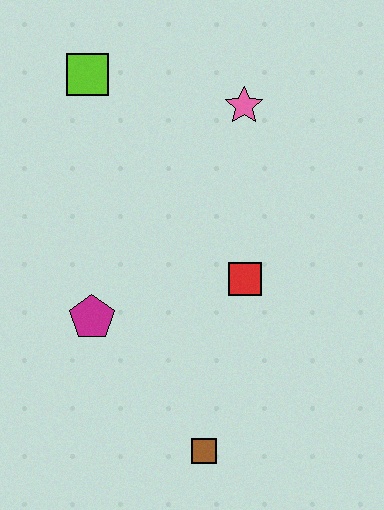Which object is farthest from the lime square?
The brown square is farthest from the lime square.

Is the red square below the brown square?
No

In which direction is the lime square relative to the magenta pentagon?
The lime square is above the magenta pentagon.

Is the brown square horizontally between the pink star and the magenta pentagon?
Yes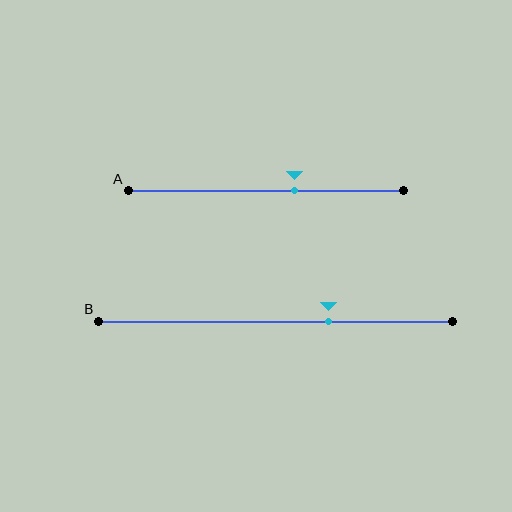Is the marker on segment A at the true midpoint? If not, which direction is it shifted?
No, the marker on segment A is shifted to the right by about 11% of the segment length.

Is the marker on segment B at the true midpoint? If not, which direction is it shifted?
No, the marker on segment B is shifted to the right by about 15% of the segment length.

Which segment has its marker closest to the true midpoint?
Segment A has its marker closest to the true midpoint.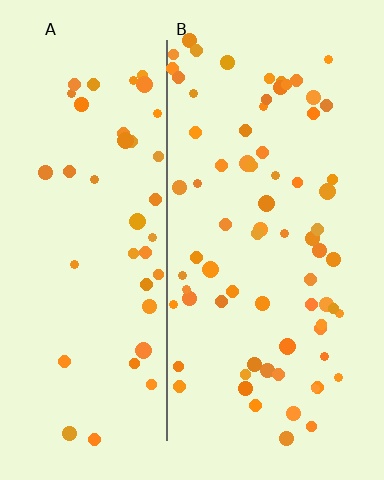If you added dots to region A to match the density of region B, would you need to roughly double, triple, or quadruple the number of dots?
Approximately double.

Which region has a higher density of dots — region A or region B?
B (the right).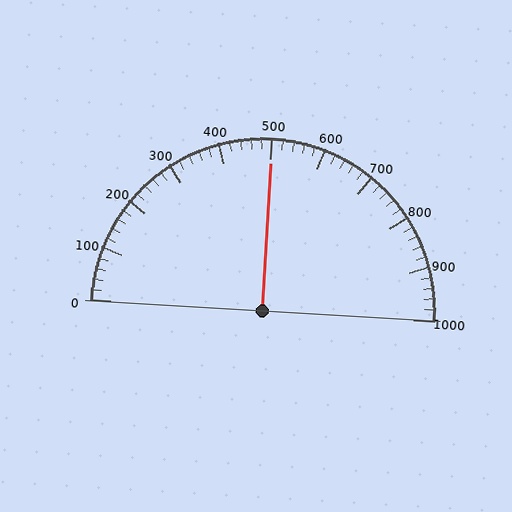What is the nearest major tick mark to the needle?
The nearest major tick mark is 500.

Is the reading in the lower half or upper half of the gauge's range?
The reading is in the upper half of the range (0 to 1000).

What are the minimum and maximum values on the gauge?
The gauge ranges from 0 to 1000.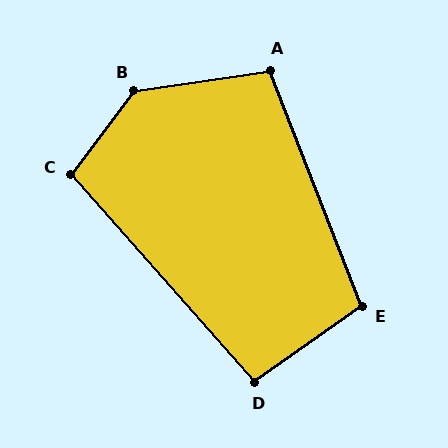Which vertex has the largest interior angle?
B, at approximately 135 degrees.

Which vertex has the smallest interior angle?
D, at approximately 96 degrees.